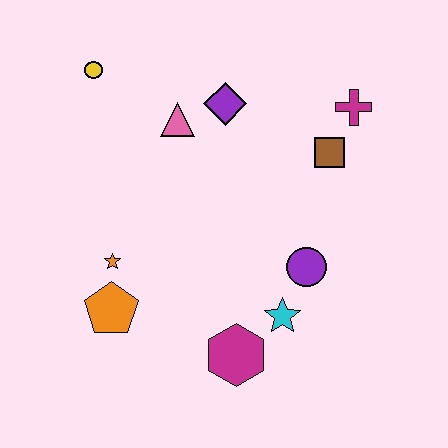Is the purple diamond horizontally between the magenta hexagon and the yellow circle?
Yes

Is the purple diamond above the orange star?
Yes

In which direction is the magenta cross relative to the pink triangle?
The magenta cross is to the right of the pink triangle.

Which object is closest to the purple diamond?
The pink triangle is closest to the purple diamond.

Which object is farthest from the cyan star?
The yellow circle is farthest from the cyan star.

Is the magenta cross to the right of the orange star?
Yes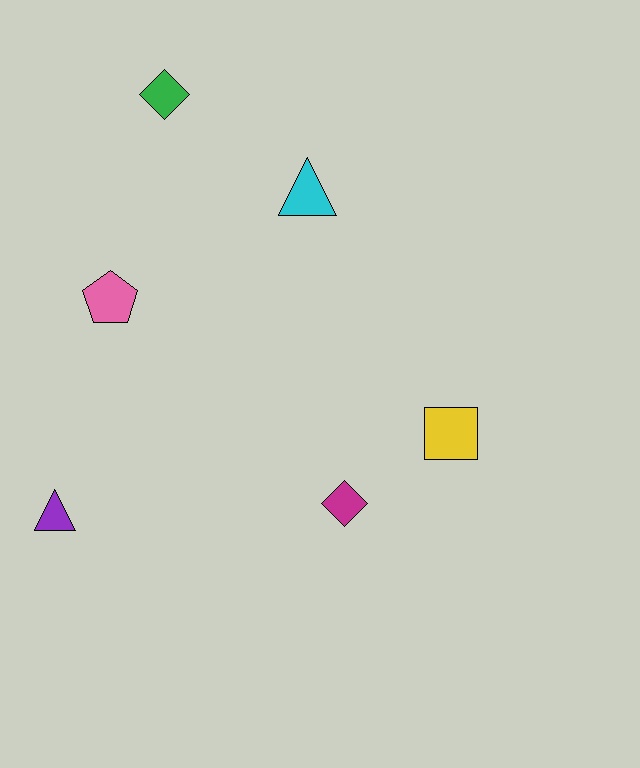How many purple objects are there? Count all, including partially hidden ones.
There is 1 purple object.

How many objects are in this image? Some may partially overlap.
There are 6 objects.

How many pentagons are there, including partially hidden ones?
There is 1 pentagon.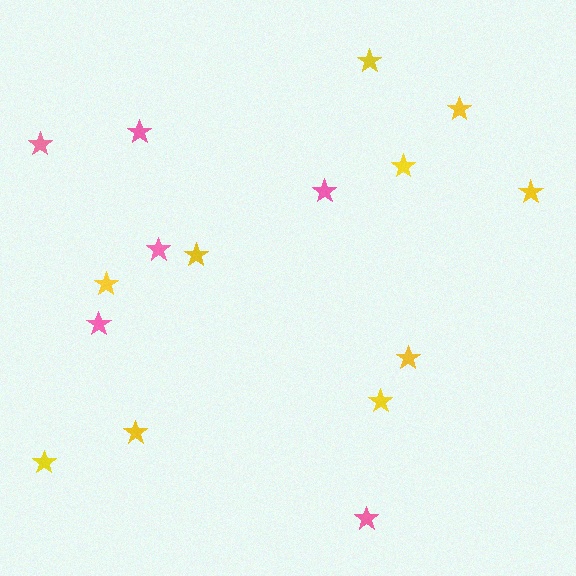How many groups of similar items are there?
There are 2 groups: one group of yellow stars (10) and one group of pink stars (6).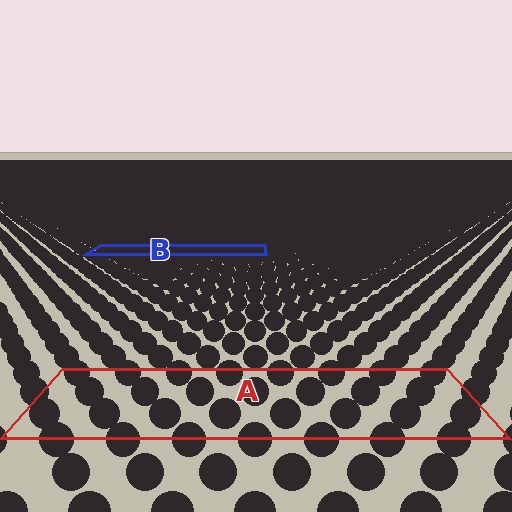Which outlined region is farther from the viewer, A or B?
Region B is farther from the viewer — the texture elements inside it appear smaller and more densely packed.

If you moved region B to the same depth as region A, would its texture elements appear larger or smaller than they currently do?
They would appear larger. At a closer depth, the same texture elements are projected at a bigger on-screen size.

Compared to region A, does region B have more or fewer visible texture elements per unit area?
Region B has more texture elements per unit area — they are packed more densely because it is farther away.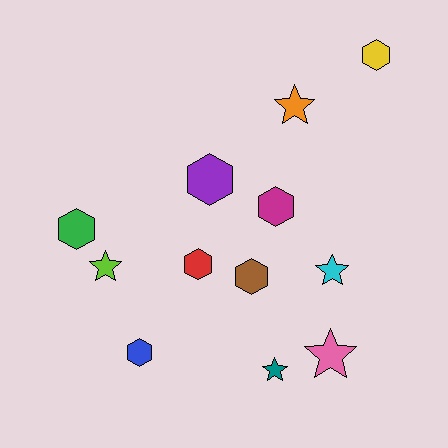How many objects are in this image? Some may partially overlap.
There are 12 objects.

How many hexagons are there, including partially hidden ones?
There are 7 hexagons.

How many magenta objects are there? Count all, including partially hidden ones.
There is 1 magenta object.